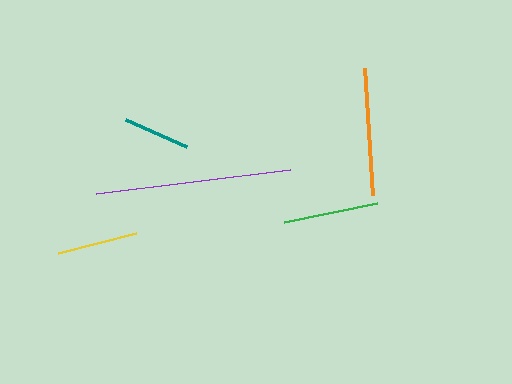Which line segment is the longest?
The purple line is the longest at approximately 195 pixels.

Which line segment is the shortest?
The teal line is the shortest at approximately 67 pixels.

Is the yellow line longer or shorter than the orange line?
The orange line is longer than the yellow line.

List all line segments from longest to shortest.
From longest to shortest: purple, orange, green, yellow, teal.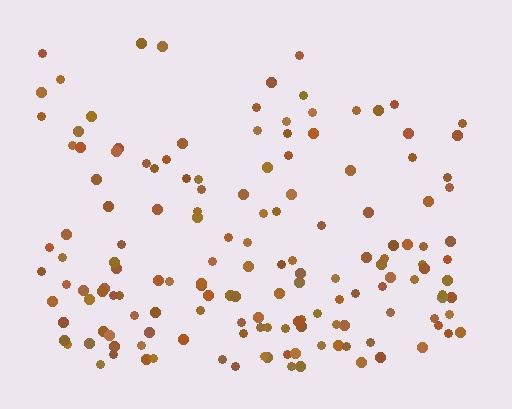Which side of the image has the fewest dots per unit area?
The top.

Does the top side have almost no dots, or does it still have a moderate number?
Still a moderate number, just noticeably fewer than the bottom.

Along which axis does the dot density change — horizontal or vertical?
Vertical.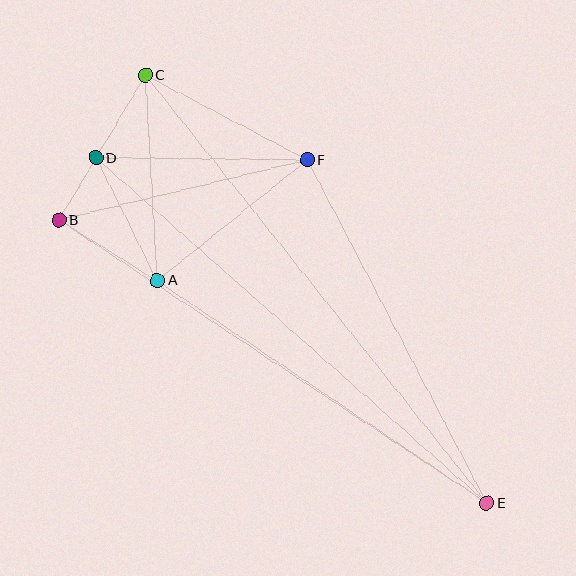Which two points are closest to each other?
Points B and D are closest to each other.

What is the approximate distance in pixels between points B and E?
The distance between B and E is approximately 513 pixels.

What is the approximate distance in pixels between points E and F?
The distance between E and F is approximately 388 pixels.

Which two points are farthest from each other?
Points C and E are farthest from each other.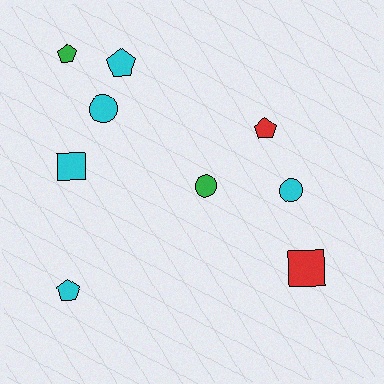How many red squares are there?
There is 1 red square.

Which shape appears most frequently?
Pentagon, with 4 objects.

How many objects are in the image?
There are 9 objects.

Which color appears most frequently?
Cyan, with 5 objects.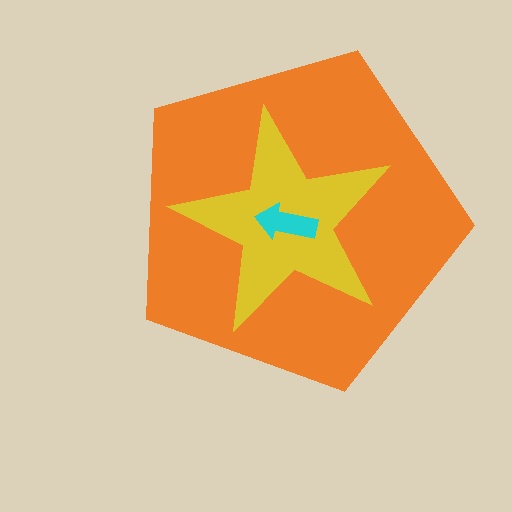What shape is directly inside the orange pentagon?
The yellow star.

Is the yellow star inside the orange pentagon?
Yes.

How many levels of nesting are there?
3.